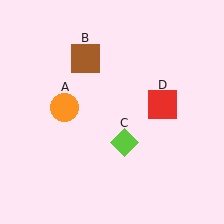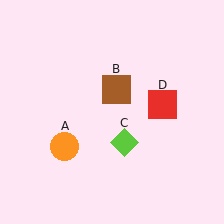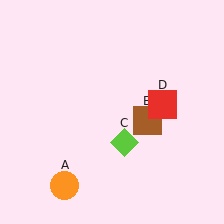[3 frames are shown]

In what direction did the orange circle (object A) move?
The orange circle (object A) moved down.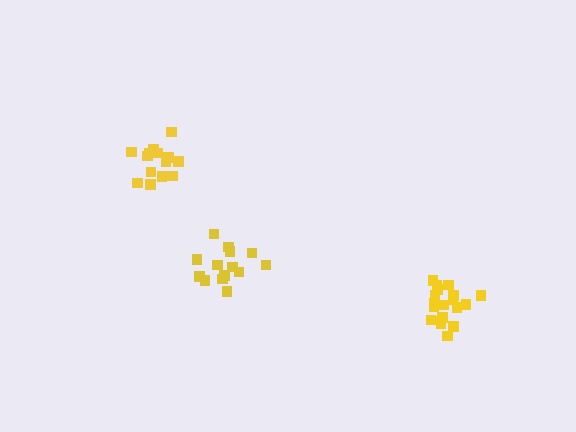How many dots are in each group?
Group 1: 19 dots, Group 2: 14 dots, Group 3: 14 dots (47 total).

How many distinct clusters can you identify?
There are 3 distinct clusters.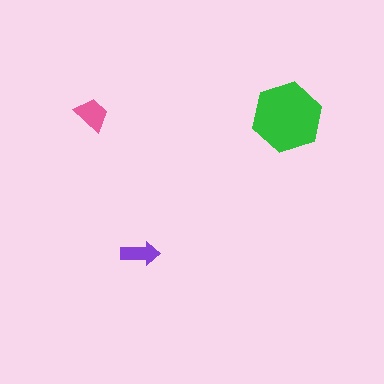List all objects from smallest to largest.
The purple arrow, the pink trapezoid, the green hexagon.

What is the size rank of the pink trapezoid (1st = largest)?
2nd.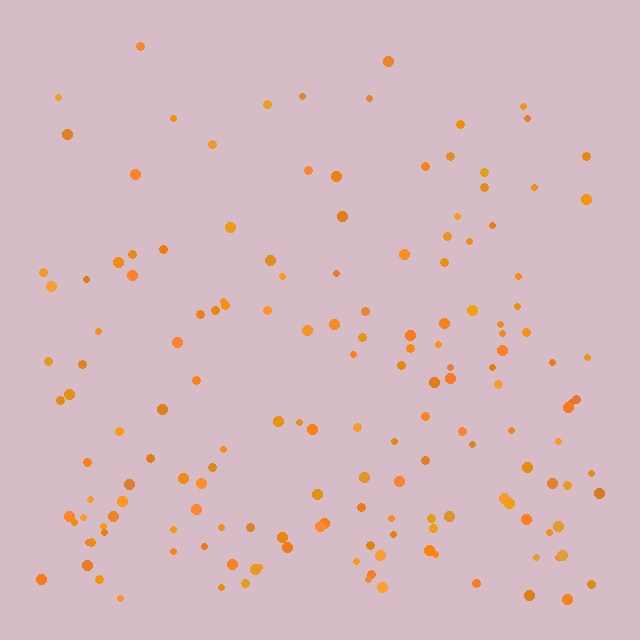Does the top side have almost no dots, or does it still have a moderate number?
Still a moderate number, just noticeably fewer than the bottom.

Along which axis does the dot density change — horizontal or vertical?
Vertical.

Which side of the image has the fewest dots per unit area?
The top.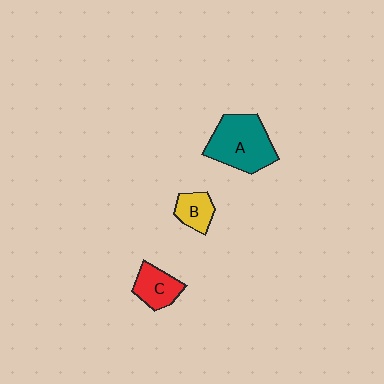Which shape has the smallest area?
Shape B (yellow).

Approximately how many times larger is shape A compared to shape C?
Approximately 1.9 times.